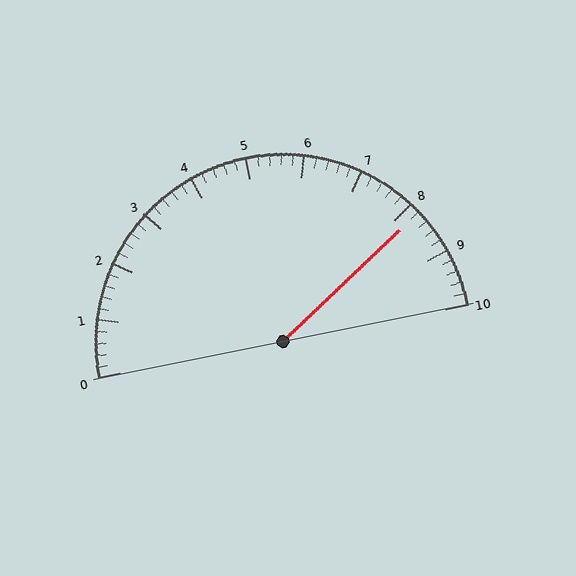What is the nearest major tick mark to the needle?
The nearest major tick mark is 8.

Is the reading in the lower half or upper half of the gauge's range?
The reading is in the upper half of the range (0 to 10).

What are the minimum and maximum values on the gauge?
The gauge ranges from 0 to 10.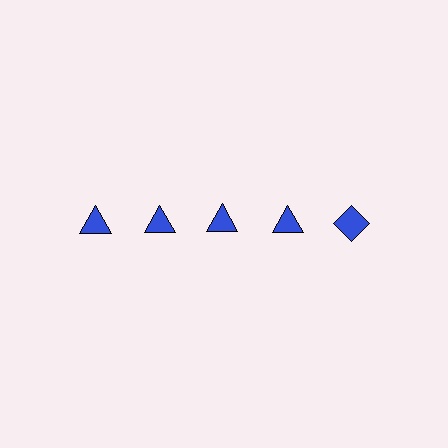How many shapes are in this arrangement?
There are 5 shapes arranged in a grid pattern.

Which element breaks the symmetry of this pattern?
The blue diamond in the top row, rightmost column breaks the symmetry. All other shapes are blue triangles.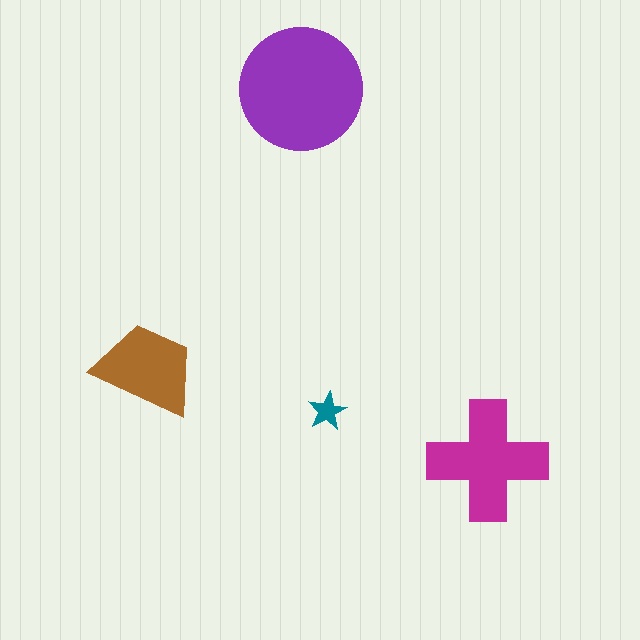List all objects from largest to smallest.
The purple circle, the magenta cross, the brown trapezoid, the teal star.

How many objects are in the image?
There are 4 objects in the image.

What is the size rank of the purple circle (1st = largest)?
1st.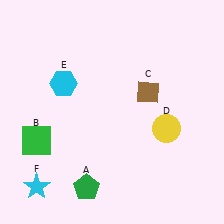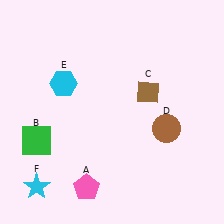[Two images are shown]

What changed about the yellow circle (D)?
In Image 1, D is yellow. In Image 2, it changed to brown.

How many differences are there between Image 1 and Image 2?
There are 2 differences between the two images.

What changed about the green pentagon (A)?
In Image 1, A is green. In Image 2, it changed to pink.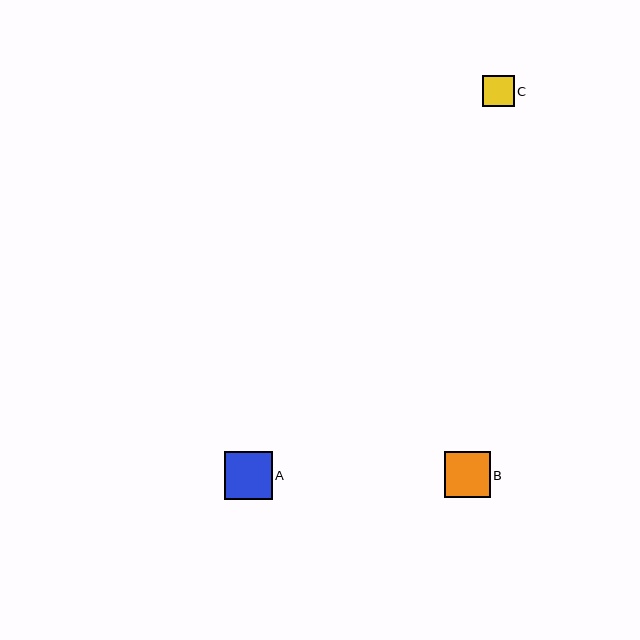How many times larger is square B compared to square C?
Square B is approximately 1.5 times the size of square C.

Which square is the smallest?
Square C is the smallest with a size of approximately 31 pixels.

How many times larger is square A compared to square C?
Square A is approximately 1.5 times the size of square C.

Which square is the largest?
Square A is the largest with a size of approximately 48 pixels.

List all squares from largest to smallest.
From largest to smallest: A, B, C.